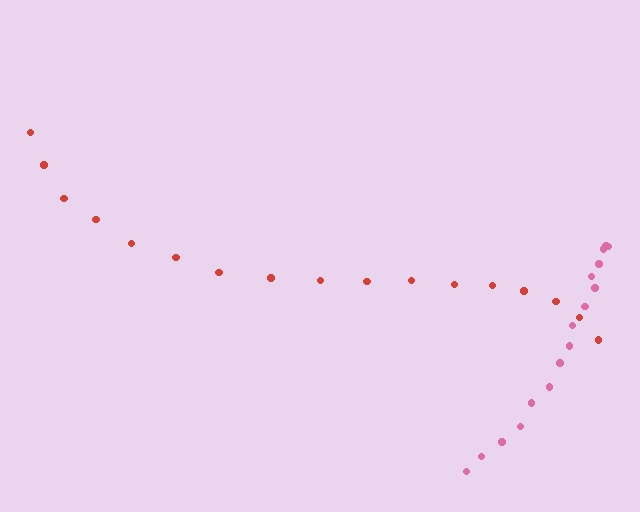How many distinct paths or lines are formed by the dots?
There are 2 distinct paths.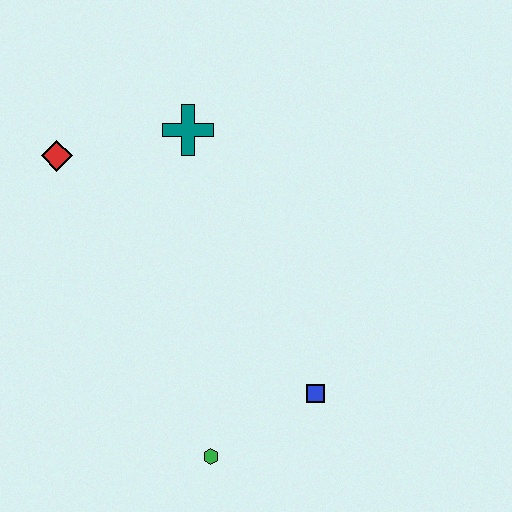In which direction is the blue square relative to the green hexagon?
The blue square is to the right of the green hexagon.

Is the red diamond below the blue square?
No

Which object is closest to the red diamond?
The teal cross is closest to the red diamond.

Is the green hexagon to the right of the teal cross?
Yes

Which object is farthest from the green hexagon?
The red diamond is farthest from the green hexagon.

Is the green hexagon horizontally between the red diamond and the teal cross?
No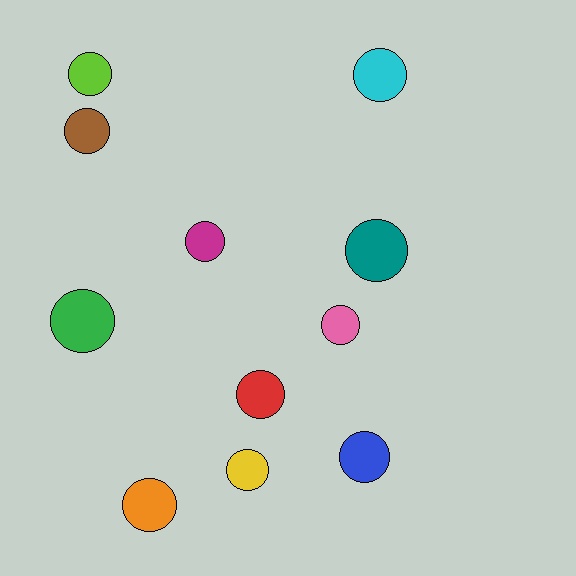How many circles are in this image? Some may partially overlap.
There are 11 circles.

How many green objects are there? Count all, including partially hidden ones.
There is 1 green object.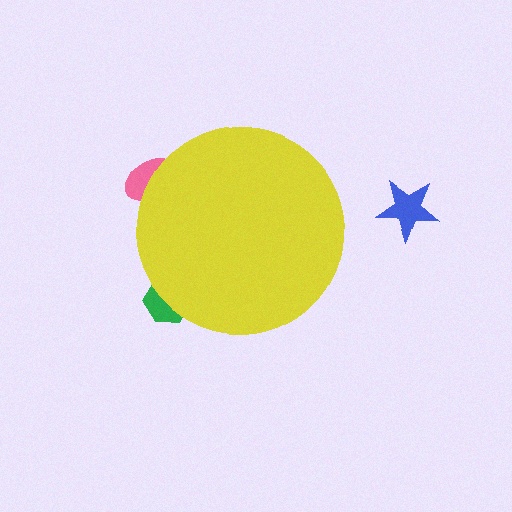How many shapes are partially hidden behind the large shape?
2 shapes are partially hidden.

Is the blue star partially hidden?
No, the blue star is fully visible.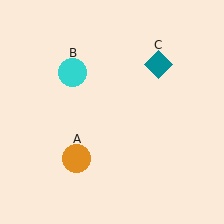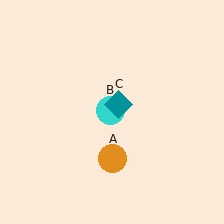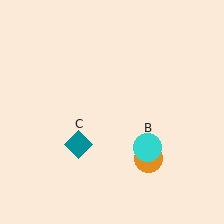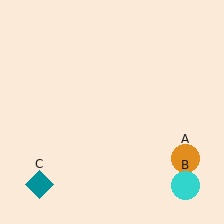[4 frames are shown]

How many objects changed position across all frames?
3 objects changed position: orange circle (object A), cyan circle (object B), teal diamond (object C).